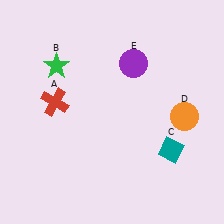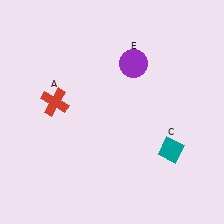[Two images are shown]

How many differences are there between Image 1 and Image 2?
There are 2 differences between the two images.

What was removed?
The green star (B), the orange circle (D) were removed in Image 2.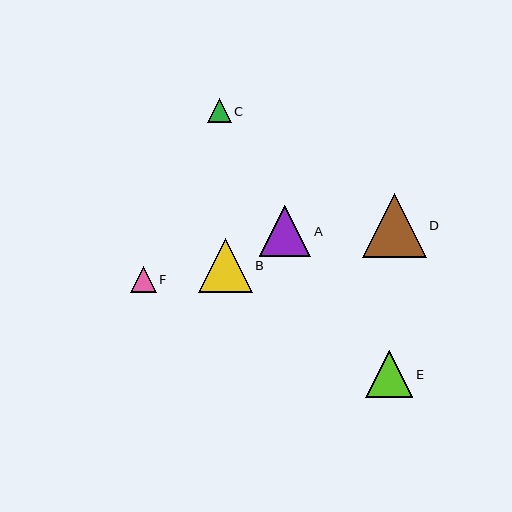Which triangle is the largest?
Triangle D is the largest with a size of approximately 64 pixels.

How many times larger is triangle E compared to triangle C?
Triangle E is approximately 2.0 times the size of triangle C.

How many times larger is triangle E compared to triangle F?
Triangle E is approximately 1.9 times the size of triangle F.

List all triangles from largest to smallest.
From largest to smallest: D, B, A, E, F, C.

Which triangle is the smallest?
Triangle C is the smallest with a size of approximately 23 pixels.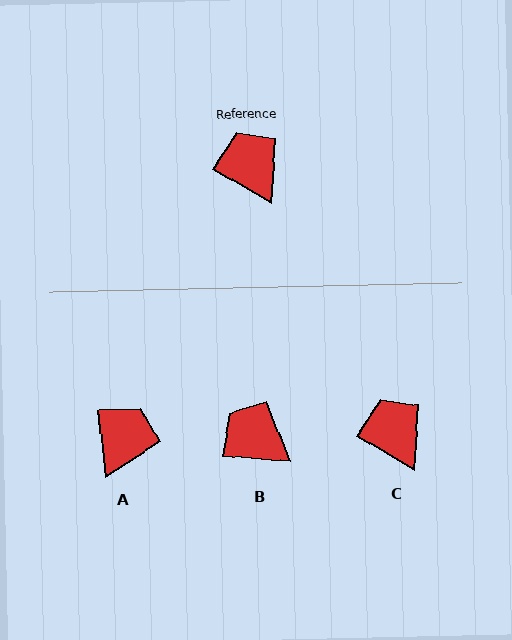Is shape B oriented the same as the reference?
No, it is off by about 25 degrees.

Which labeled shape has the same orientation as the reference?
C.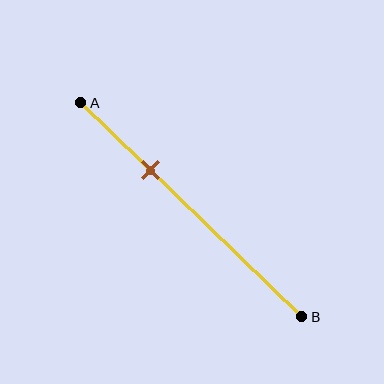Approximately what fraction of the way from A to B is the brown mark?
The brown mark is approximately 30% of the way from A to B.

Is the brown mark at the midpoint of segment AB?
No, the mark is at about 30% from A, not at the 50% midpoint.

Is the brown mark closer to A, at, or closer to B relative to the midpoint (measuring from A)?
The brown mark is closer to point A than the midpoint of segment AB.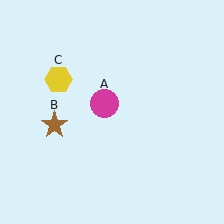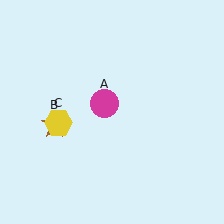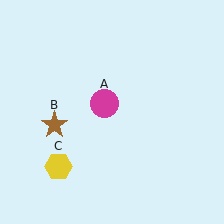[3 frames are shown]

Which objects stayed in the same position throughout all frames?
Magenta circle (object A) and brown star (object B) remained stationary.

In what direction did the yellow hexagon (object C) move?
The yellow hexagon (object C) moved down.